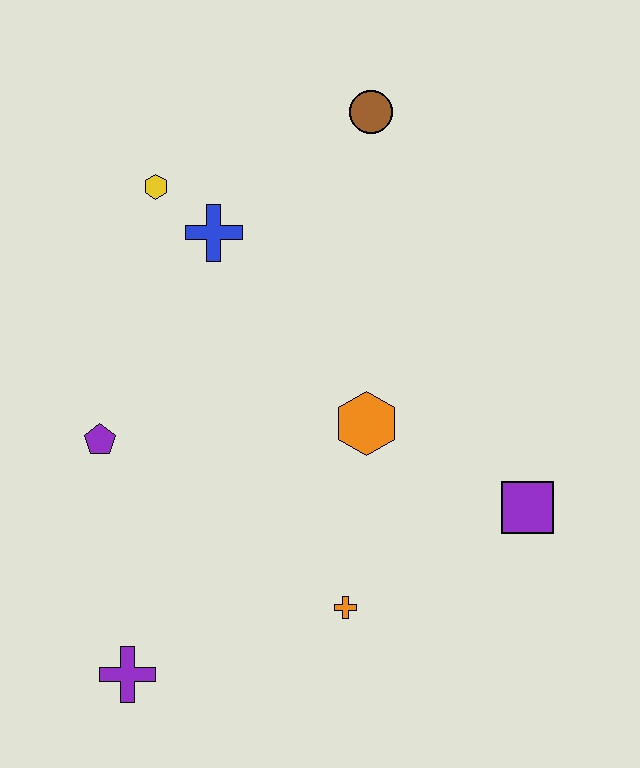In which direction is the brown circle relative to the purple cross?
The brown circle is above the purple cross.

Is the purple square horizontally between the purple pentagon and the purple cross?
No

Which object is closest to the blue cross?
The yellow hexagon is closest to the blue cross.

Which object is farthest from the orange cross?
The brown circle is farthest from the orange cross.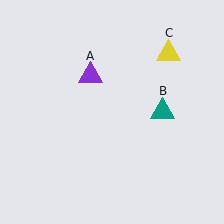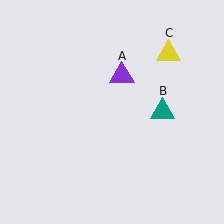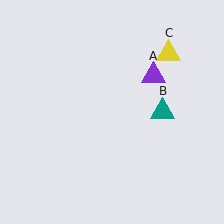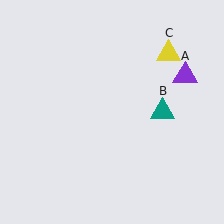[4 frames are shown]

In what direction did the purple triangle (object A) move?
The purple triangle (object A) moved right.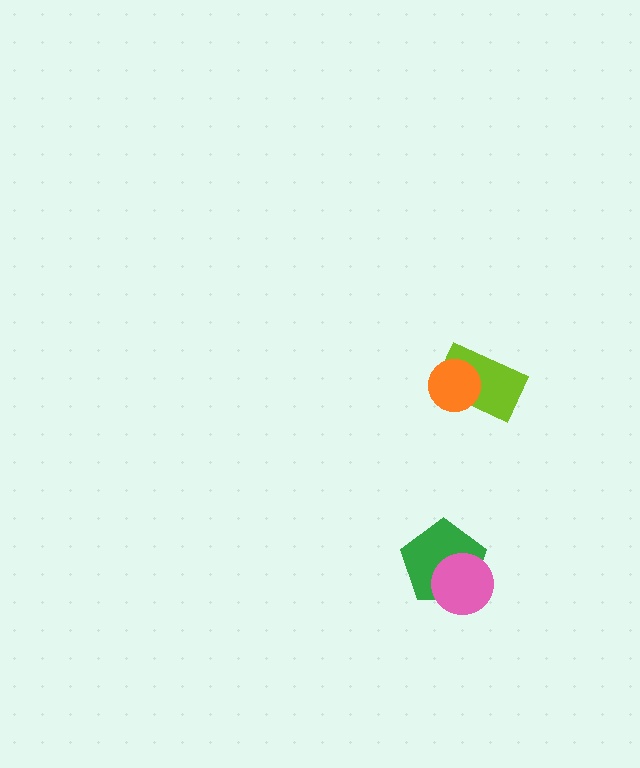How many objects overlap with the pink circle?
1 object overlaps with the pink circle.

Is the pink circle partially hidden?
No, no other shape covers it.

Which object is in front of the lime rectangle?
The orange circle is in front of the lime rectangle.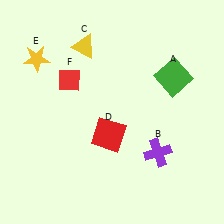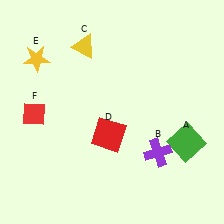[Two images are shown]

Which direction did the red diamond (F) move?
The red diamond (F) moved left.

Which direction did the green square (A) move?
The green square (A) moved down.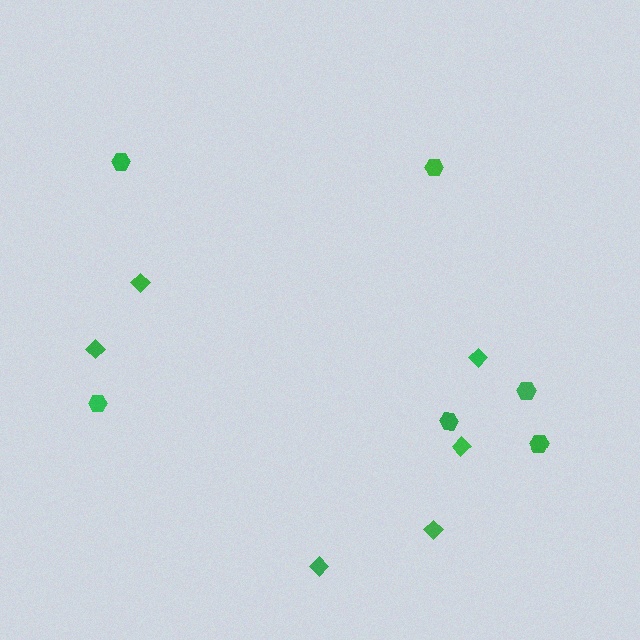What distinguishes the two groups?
There are 2 groups: one group of hexagons (6) and one group of diamonds (6).